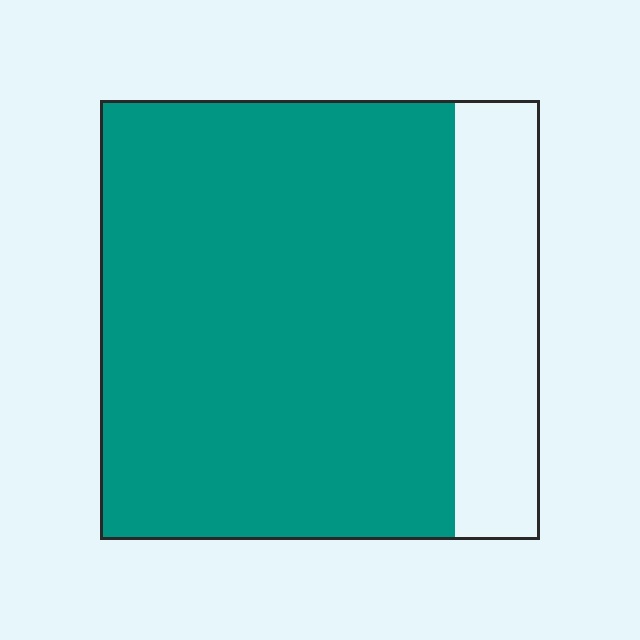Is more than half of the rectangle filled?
Yes.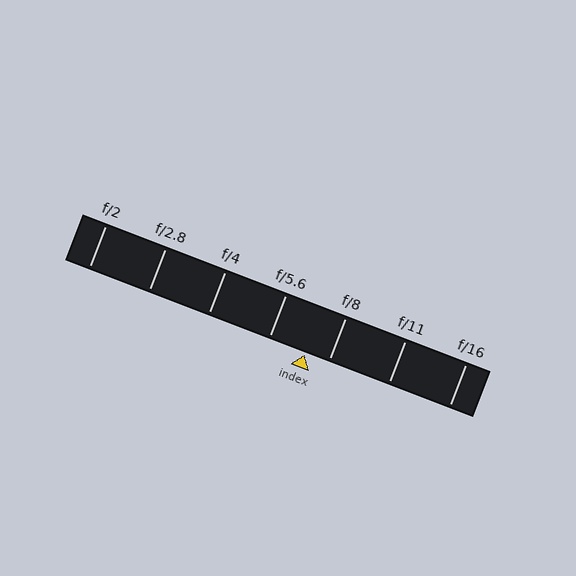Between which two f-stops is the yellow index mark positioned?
The index mark is between f/5.6 and f/8.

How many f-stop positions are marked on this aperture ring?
There are 7 f-stop positions marked.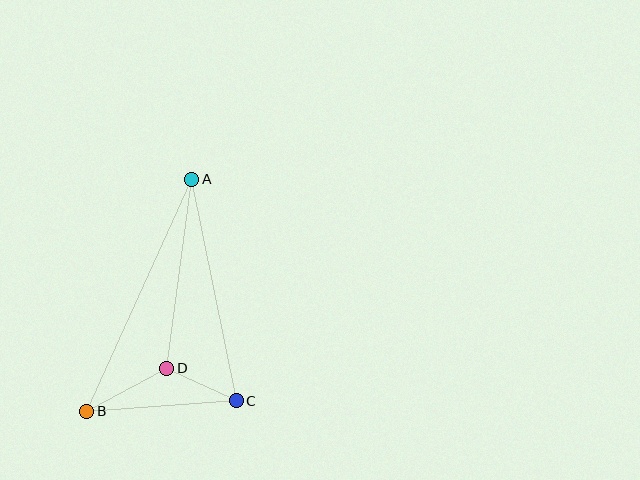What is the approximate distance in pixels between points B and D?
The distance between B and D is approximately 91 pixels.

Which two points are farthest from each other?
Points A and B are farthest from each other.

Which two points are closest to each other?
Points C and D are closest to each other.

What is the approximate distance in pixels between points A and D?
The distance between A and D is approximately 190 pixels.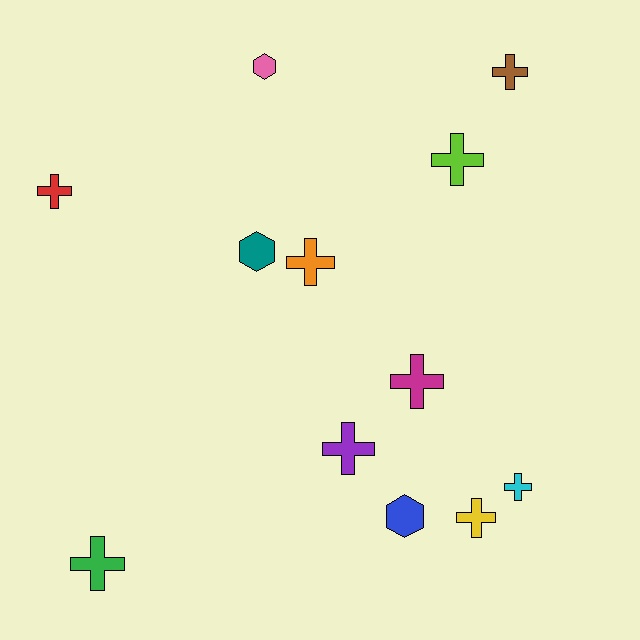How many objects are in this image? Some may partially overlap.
There are 12 objects.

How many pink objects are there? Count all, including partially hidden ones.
There is 1 pink object.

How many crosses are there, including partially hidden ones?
There are 9 crosses.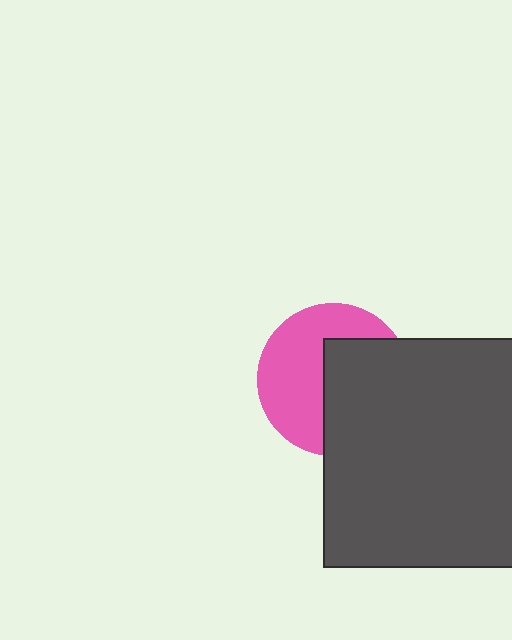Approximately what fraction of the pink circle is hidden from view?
Roughly 48% of the pink circle is hidden behind the dark gray square.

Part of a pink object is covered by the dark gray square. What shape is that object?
It is a circle.